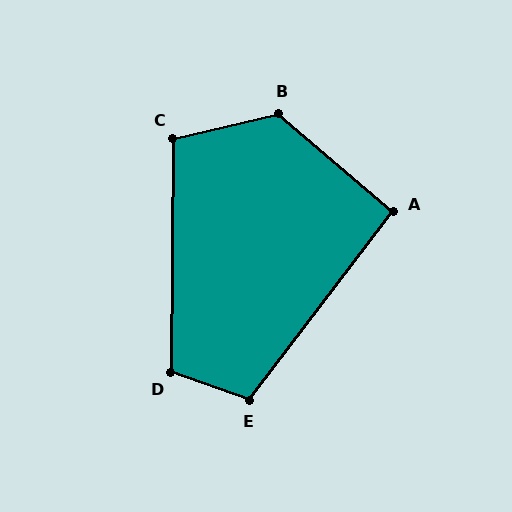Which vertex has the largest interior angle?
B, at approximately 126 degrees.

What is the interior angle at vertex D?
Approximately 109 degrees (obtuse).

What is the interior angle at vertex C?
Approximately 104 degrees (obtuse).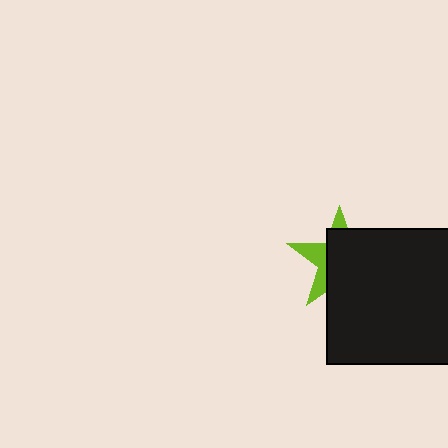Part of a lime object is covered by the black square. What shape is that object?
It is a star.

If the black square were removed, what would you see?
You would see the complete lime star.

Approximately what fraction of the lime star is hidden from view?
Roughly 69% of the lime star is hidden behind the black square.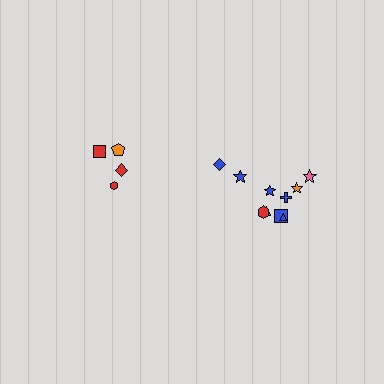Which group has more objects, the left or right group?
The right group.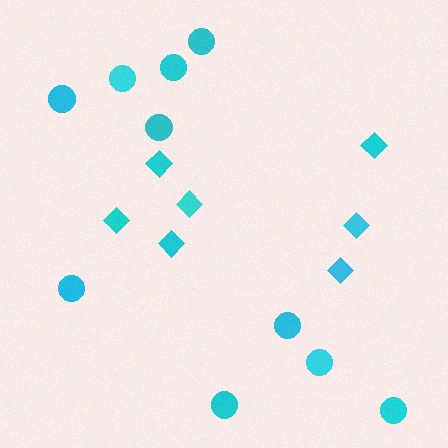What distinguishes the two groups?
There are 2 groups: one group of circles (10) and one group of diamonds (7).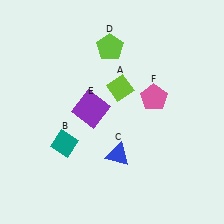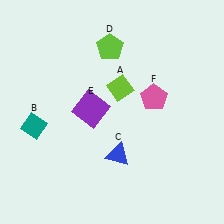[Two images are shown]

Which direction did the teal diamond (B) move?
The teal diamond (B) moved left.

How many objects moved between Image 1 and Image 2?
1 object moved between the two images.